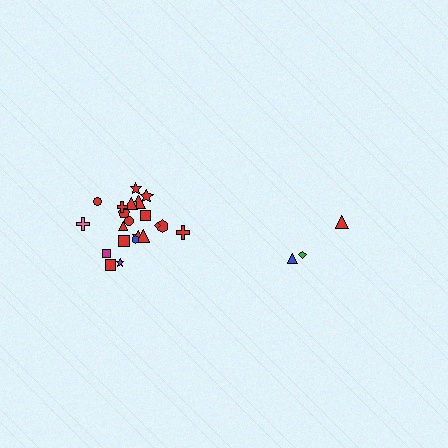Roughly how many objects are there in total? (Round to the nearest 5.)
Roughly 25 objects in total.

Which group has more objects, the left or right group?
The left group.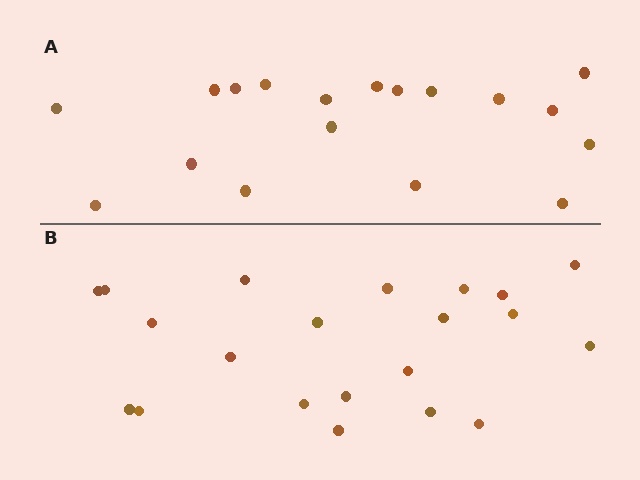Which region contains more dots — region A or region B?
Region B (the bottom region) has more dots.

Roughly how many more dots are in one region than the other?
Region B has just a few more — roughly 2 or 3 more dots than region A.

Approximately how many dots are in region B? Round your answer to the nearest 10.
About 20 dots. (The exact count is 21, which rounds to 20.)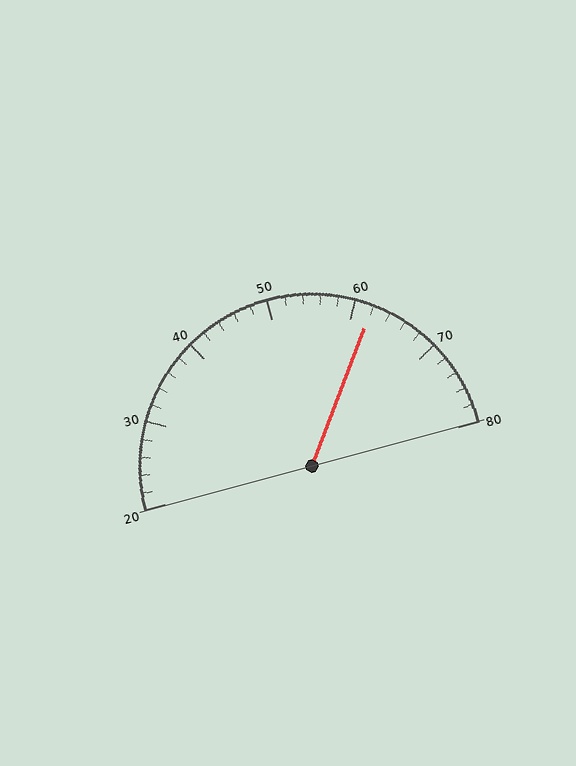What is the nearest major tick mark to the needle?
The nearest major tick mark is 60.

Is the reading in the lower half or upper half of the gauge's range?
The reading is in the upper half of the range (20 to 80).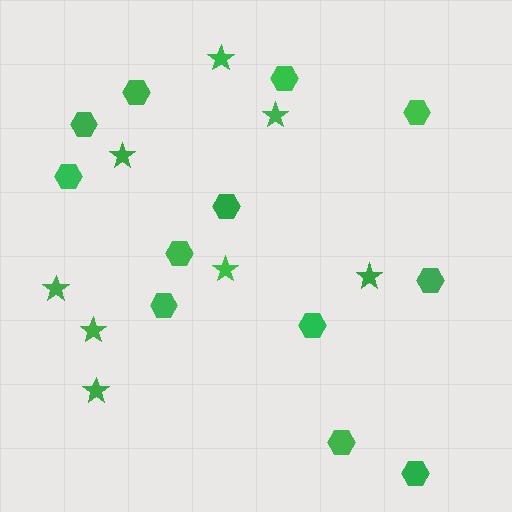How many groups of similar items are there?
There are 2 groups: one group of stars (8) and one group of hexagons (12).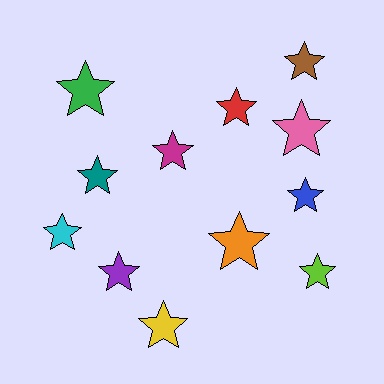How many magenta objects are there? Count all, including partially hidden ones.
There is 1 magenta object.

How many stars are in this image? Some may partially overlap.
There are 12 stars.